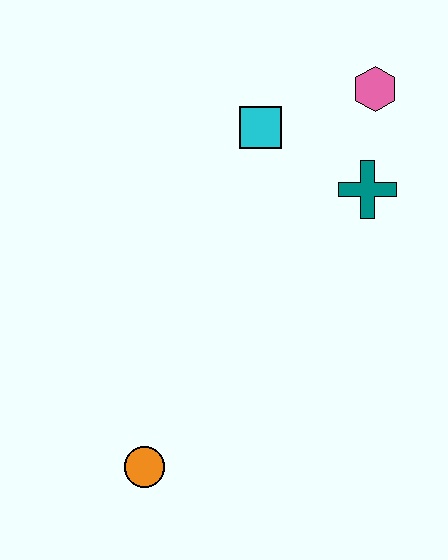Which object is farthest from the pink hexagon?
The orange circle is farthest from the pink hexagon.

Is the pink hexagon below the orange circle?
No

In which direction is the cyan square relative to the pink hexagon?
The cyan square is to the left of the pink hexagon.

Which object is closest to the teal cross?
The pink hexagon is closest to the teal cross.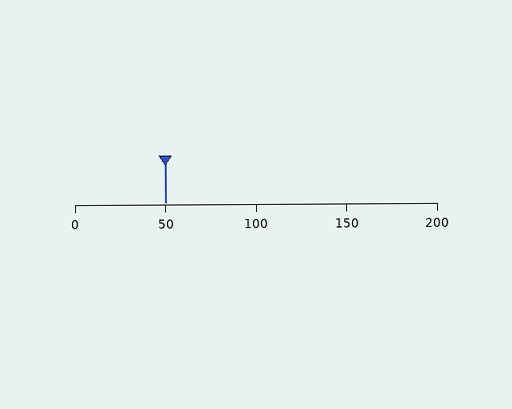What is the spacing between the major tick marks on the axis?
The major ticks are spaced 50 apart.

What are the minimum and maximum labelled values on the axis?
The axis runs from 0 to 200.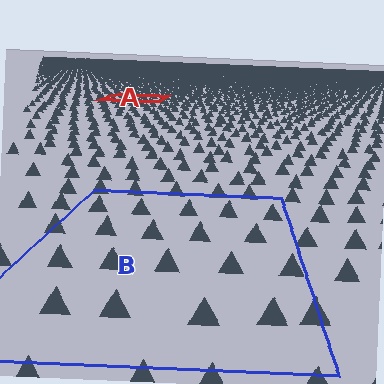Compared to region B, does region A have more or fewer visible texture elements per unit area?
Region A has more texture elements per unit area — they are packed more densely because it is farther away.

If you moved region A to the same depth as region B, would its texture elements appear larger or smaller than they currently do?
They would appear larger. At a closer depth, the same texture elements are projected at a bigger on-screen size.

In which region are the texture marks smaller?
The texture marks are smaller in region A, because it is farther away.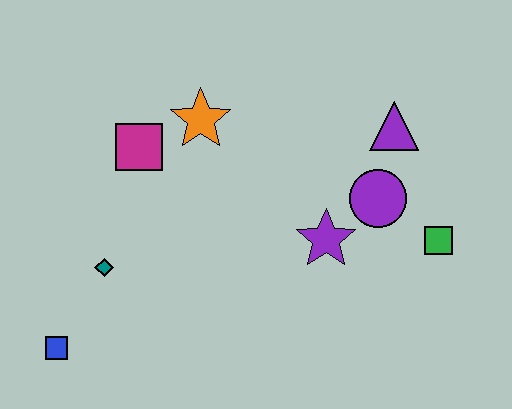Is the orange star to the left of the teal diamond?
No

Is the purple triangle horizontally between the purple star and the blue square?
No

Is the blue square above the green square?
No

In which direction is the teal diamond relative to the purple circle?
The teal diamond is to the left of the purple circle.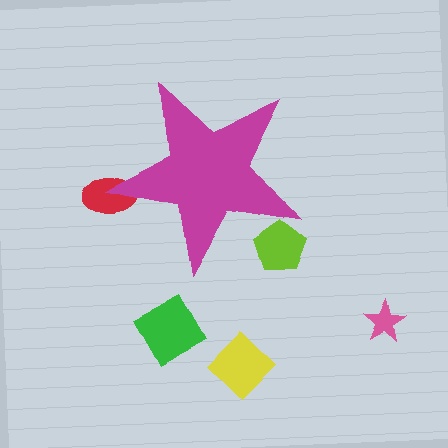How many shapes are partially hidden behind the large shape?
2 shapes are partially hidden.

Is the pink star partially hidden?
No, the pink star is fully visible.